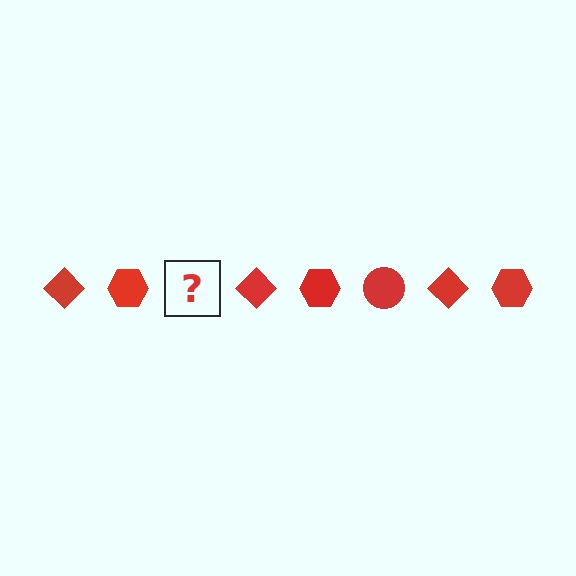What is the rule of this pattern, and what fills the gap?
The rule is that the pattern cycles through diamond, hexagon, circle shapes in red. The gap should be filled with a red circle.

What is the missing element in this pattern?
The missing element is a red circle.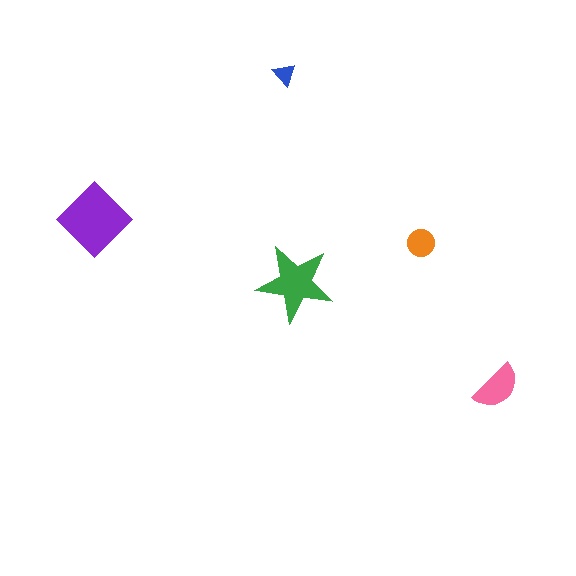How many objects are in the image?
There are 5 objects in the image.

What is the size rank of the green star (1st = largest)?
2nd.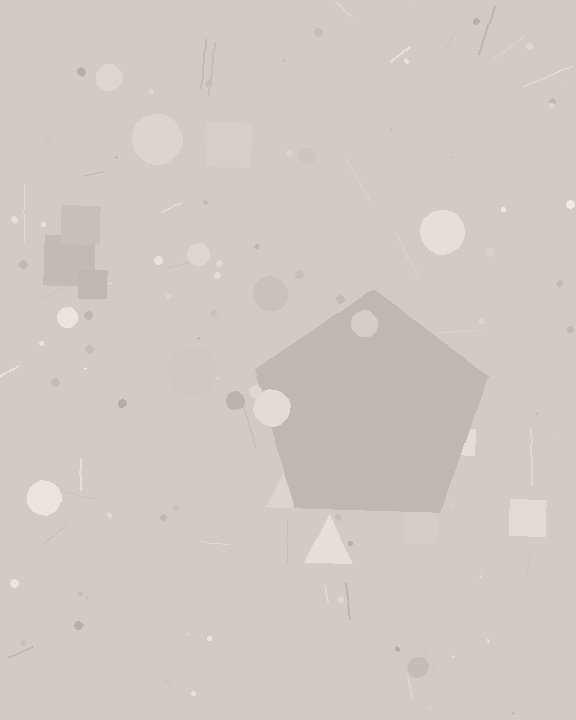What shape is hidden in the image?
A pentagon is hidden in the image.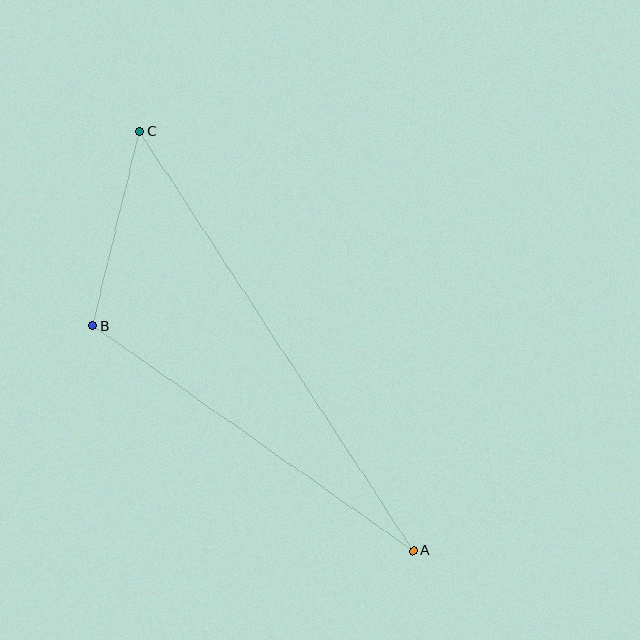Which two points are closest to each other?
Points B and C are closest to each other.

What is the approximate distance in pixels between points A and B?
The distance between A and B is approximately 391 pixels.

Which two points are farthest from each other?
Points A and C are farthest from each other.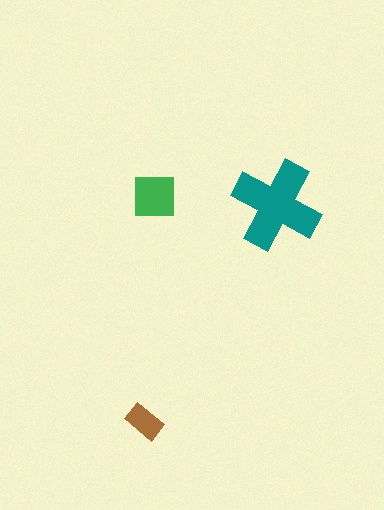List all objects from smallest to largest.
The brown rectangle, the green square, the teal cross.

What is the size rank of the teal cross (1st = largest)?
1st.